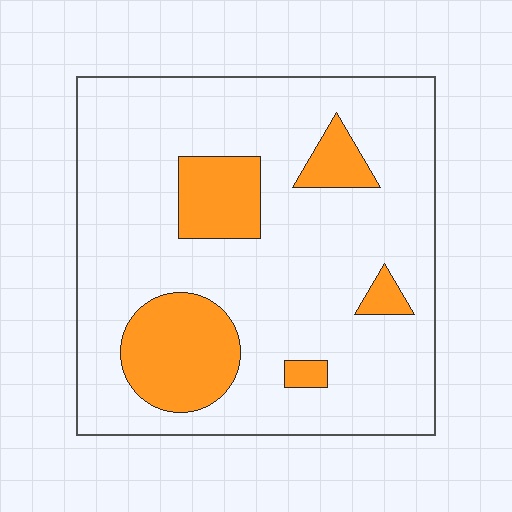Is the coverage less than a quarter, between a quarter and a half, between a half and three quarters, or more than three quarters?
Less than a quarter.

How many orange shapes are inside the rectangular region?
5.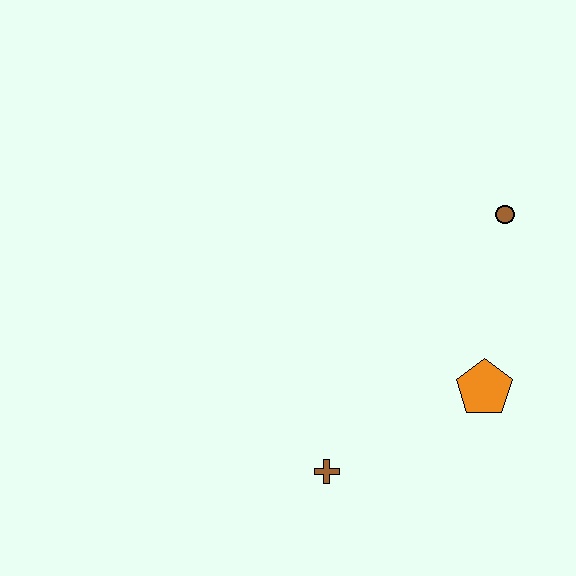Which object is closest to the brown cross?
The orange pentagon is closest to the brown cross.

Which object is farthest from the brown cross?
The brown circle is farthest from the brown cross.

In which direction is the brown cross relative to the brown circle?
The brown cross is below the brown circle.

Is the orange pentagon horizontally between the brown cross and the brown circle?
Yes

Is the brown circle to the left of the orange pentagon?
No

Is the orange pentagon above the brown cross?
Yes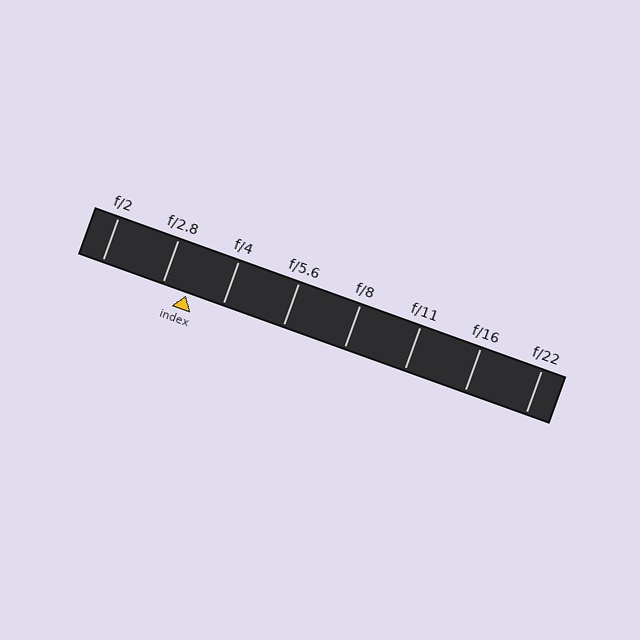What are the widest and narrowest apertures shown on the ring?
The widest aperture shown is f/2 and the narrowest is f/22.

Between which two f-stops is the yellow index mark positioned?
The index mark is between f/2.8 and f/4.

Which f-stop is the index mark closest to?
The index mark is closest to f/2.8.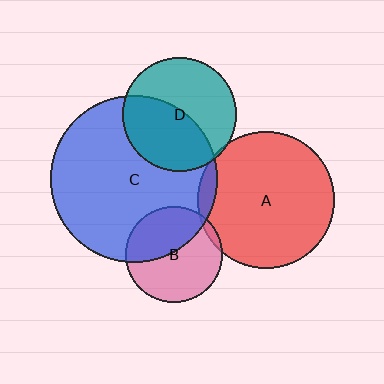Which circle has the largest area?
Circle C (blue).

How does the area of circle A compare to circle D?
Approximately 1.5 times.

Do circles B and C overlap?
Yes.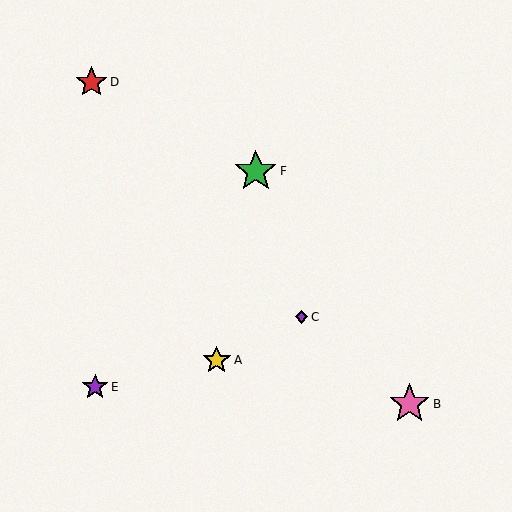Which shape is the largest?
The green star (labeled F) is the largest.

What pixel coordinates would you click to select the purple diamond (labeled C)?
Click at (302, 317) to select the purple diamond C.